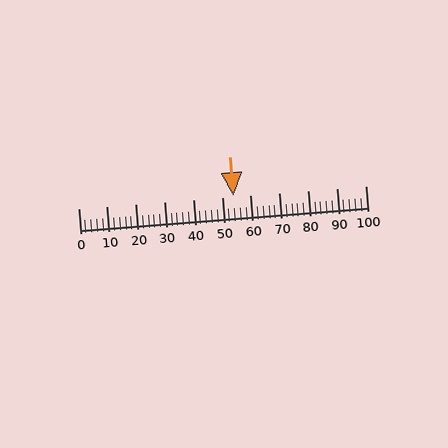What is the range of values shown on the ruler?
The ruler shows values from 0 to 100.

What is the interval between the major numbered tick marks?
The major tick marks are spaced 10 units apart.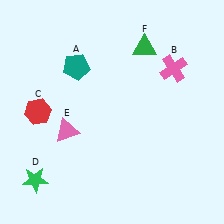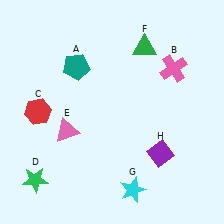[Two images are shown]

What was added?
A cyan star (G), a purple diamond (H) were added in Image 2.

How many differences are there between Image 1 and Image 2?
There are 2 differences between the two images.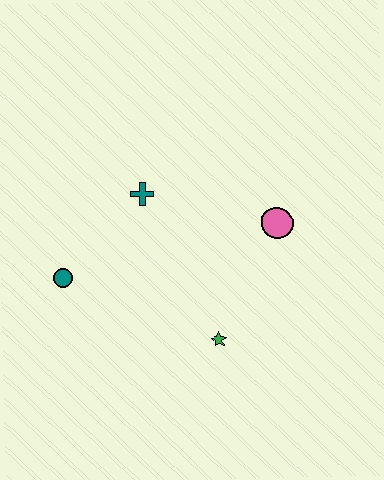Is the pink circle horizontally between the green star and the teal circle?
No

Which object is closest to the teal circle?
The teal cross is closest to the teal circle.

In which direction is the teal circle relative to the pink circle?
The teal circle is to the left of the pink circle.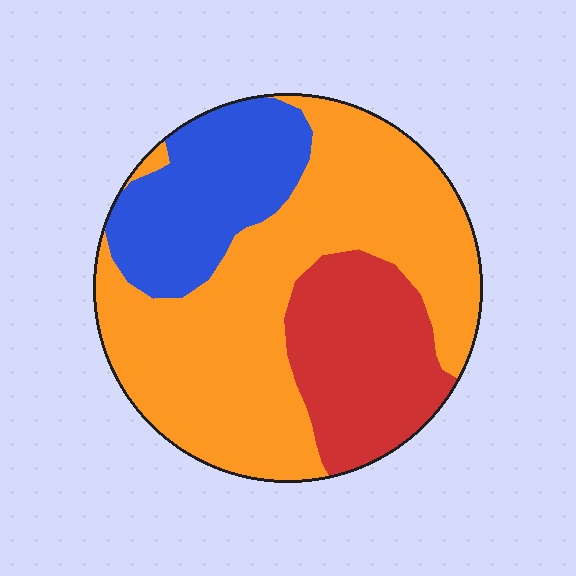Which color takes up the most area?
Orange, at roughly 55%.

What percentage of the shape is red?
Red covers 22% of the shape.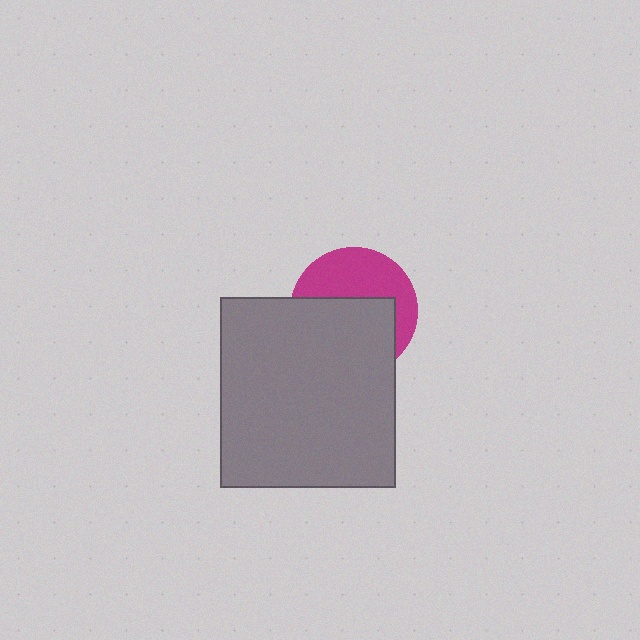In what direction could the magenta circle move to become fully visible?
The magenta circle could move up. That would shift it out from behind the gray rectangle entirely.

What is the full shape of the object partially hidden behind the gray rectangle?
The partially hidden object is a magenta circle.